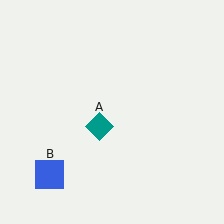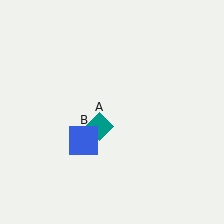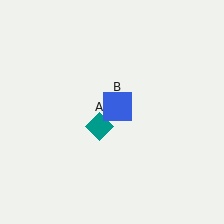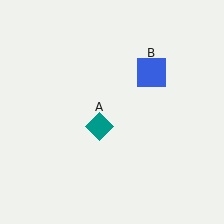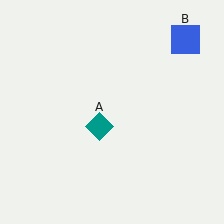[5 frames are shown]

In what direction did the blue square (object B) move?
The blue square (object B) moved up and to the right.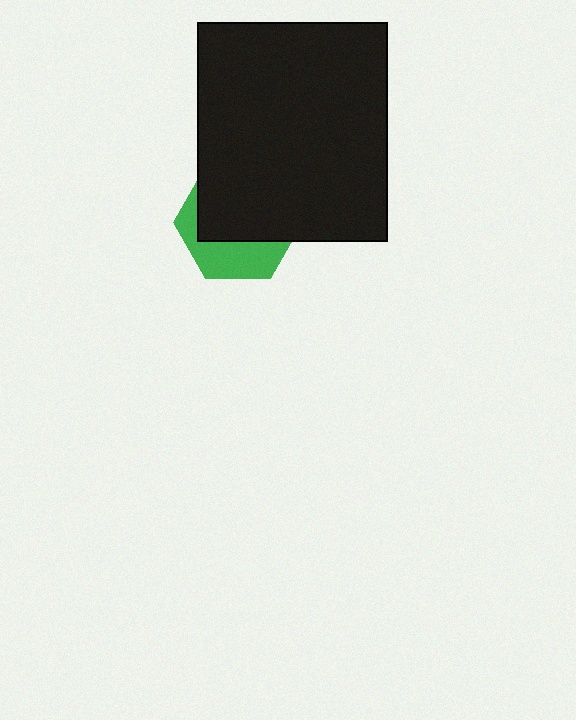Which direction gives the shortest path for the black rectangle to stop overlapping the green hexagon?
Moving up gives the shortest separation.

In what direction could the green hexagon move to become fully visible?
The green hexagon could move down. That would shift it out from behind the black rectangle entirely.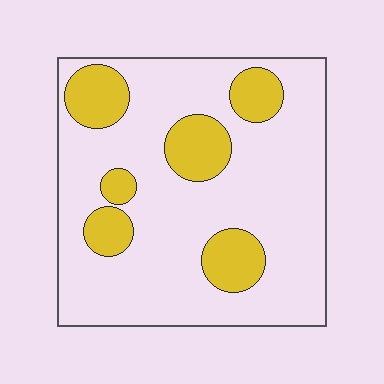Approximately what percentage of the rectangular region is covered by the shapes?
Approximately 20%.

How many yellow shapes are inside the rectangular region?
6.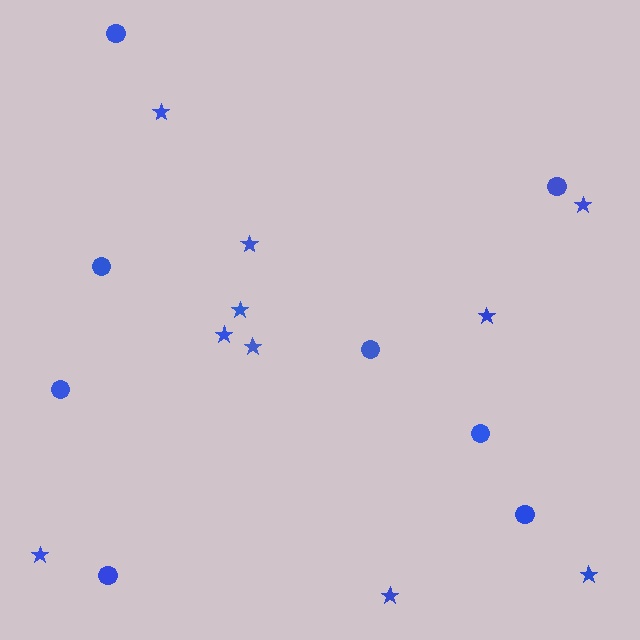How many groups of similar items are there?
There are 2 groups: one group of stars (10) and one group of circles (8).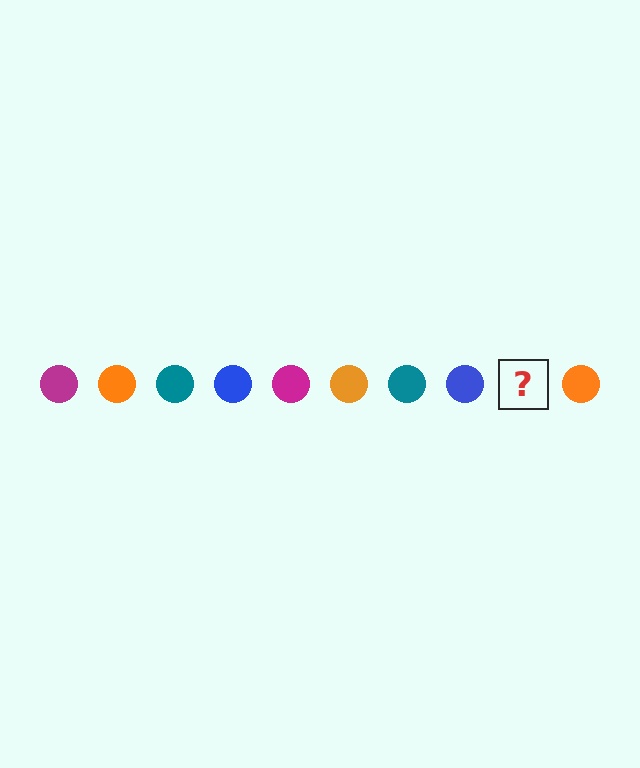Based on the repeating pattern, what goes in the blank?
The blank should be a magenta circle.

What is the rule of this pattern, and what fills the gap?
The rule is that the pattern cycles through magenta, orange, teal, blue circles. The gap should be filled with a magenta circle.